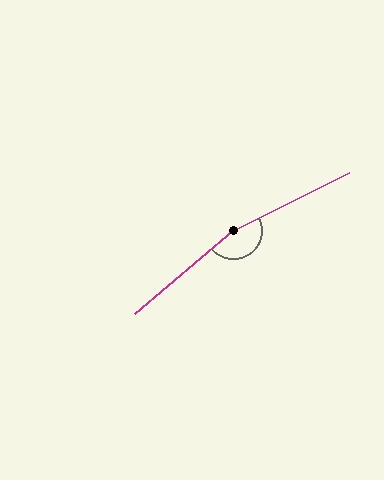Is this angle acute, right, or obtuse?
It is obtuse.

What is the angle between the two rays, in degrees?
Approximately 166 degrees.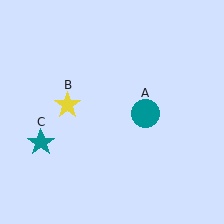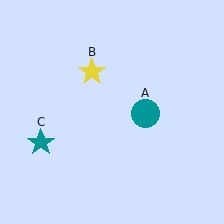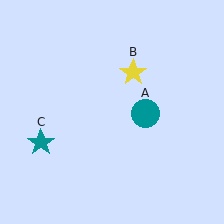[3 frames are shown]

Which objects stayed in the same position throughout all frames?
Teal circle (object A) and teal star (object C) remained stationary.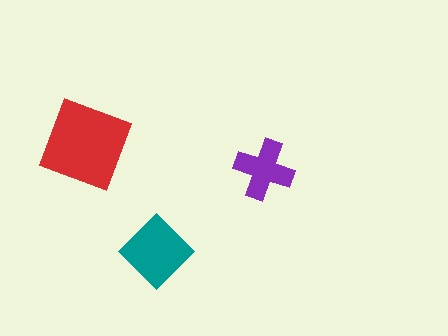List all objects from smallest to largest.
The purple cross, the teal diamond, the red square.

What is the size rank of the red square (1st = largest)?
1st.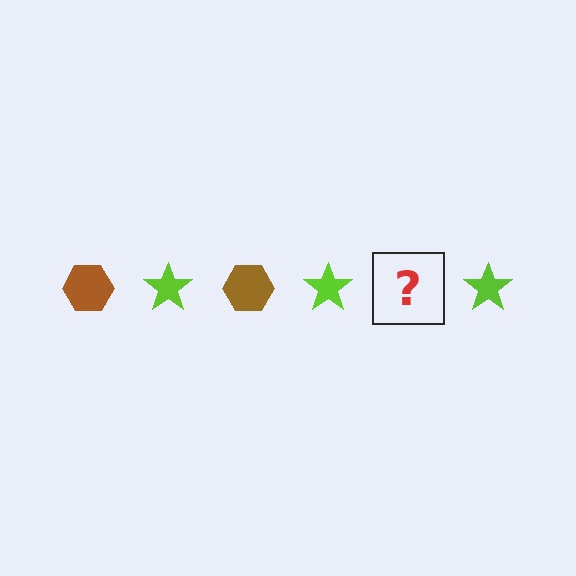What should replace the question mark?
The question mark should be replaced with a brown hexagon.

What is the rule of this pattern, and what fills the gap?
The rule is that the pattern alternates between brown hexagon and lime star. The gap should be filled with a brown hexagon.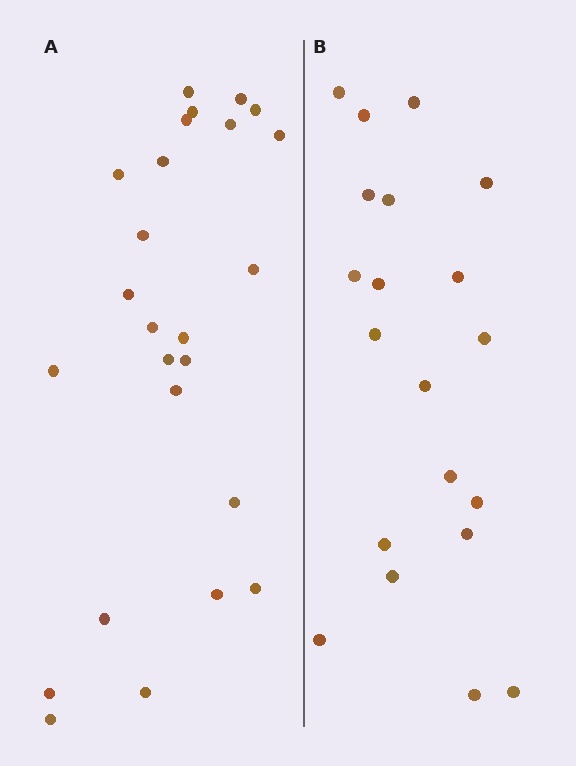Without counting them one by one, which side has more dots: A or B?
Region A (the left region) has more dots.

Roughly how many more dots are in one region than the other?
Region A has about 5 more dots than region B.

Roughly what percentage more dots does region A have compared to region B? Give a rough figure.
About 25% more.